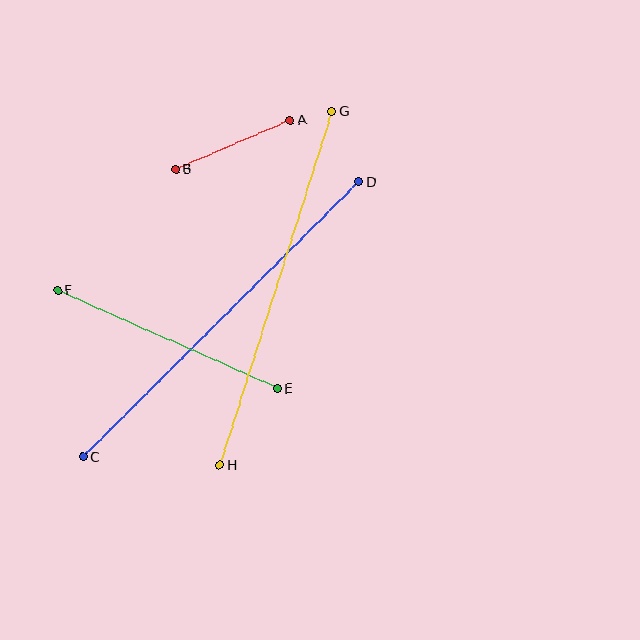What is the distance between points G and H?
The distance is approximately 371 pixels.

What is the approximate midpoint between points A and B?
The midpoint is at approximately (233, 145) pixels.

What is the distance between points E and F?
The distance is approximately 241 pixels.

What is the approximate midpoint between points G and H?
The midpoint is at approximately (276, 288) pixels.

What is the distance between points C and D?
The distance is approximately 389 pixels.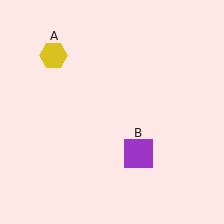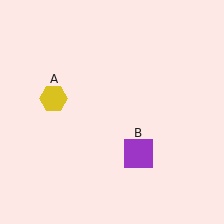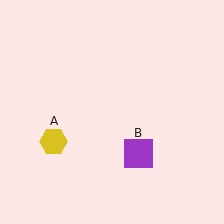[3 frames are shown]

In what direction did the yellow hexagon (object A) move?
The yellow hexagon (object A) moved down.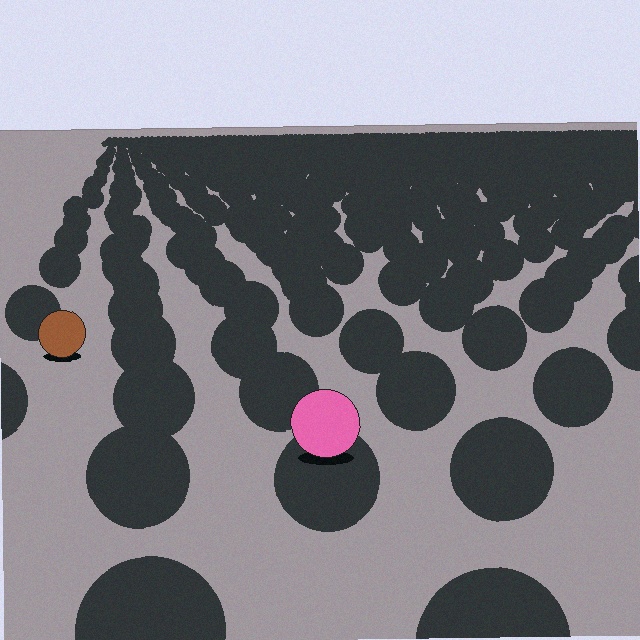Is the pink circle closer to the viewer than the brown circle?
Yes. The pink circle is closer — you can tell from the texture gradient: the ground texture is coarser near it.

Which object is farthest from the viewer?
The brown circle is farthest from the viewer. It appears smaller and the ground texture around it is denser.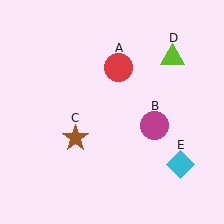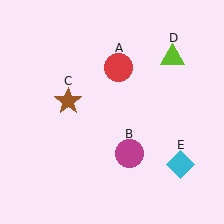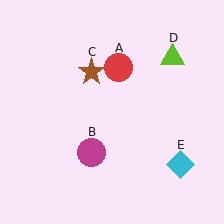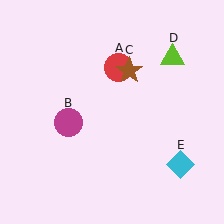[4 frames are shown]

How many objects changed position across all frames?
2 objects changed position: magenta circle (object B), brown star (object C).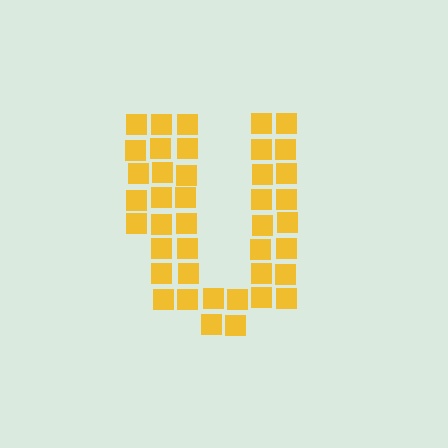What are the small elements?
The small elements are squares.